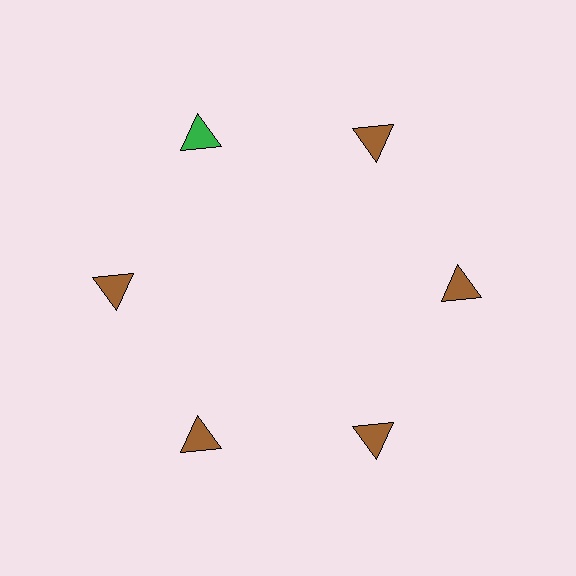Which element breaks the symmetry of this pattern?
The green triangle at roughly the 11 o'clock position breaks the symmetry. All other shapes are brown triangles.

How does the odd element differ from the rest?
It has a different color: green instead of brown.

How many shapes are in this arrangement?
There are 6 shapes arranged in a ring pattern.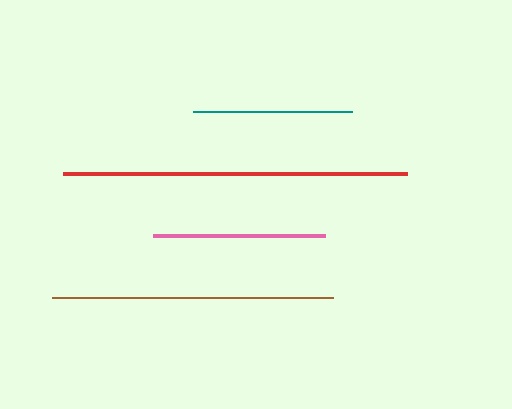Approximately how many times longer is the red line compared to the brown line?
The red line is approximately 1.2 times the length of the brown line.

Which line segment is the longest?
The red line is the longest at approximately 345 pixels.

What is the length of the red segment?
The red segment is approximately 345 pixels long.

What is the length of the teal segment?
The teal segment is approximately 158 pixels long.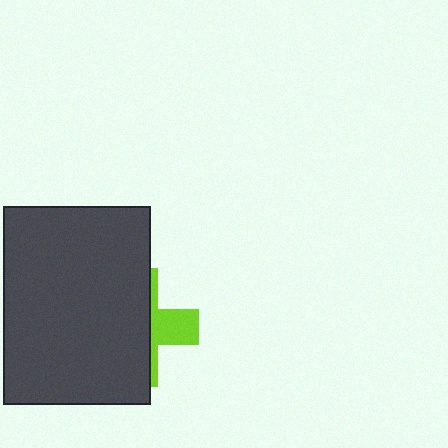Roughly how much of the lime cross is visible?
A small part of it is visible (roughly 30%).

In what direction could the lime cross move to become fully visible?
The lime cross could move right. That would shift it out from behind the dark gray rectangle entirely.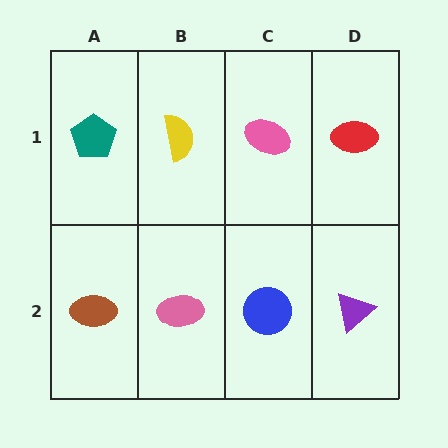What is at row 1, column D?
A red ellipse.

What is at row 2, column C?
A blue circle.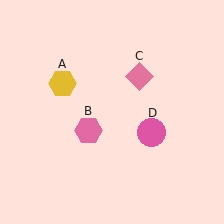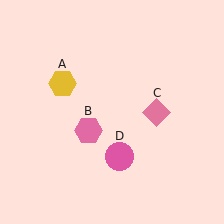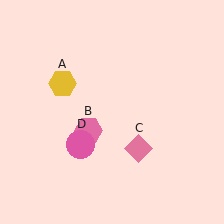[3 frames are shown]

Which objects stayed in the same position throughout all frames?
Yellow hexagon (object A) and pink hexagon (object B) remained stationary.